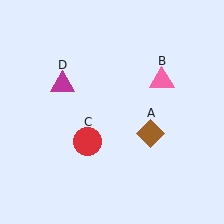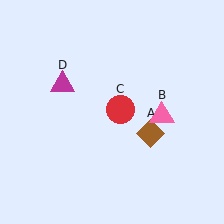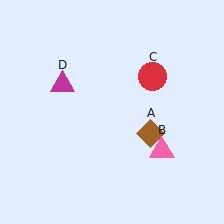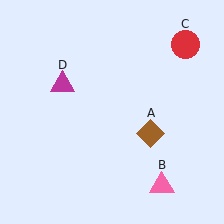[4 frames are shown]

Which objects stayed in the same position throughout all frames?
Brown diamond (object A) and magenta triangle (object D) remained stationary.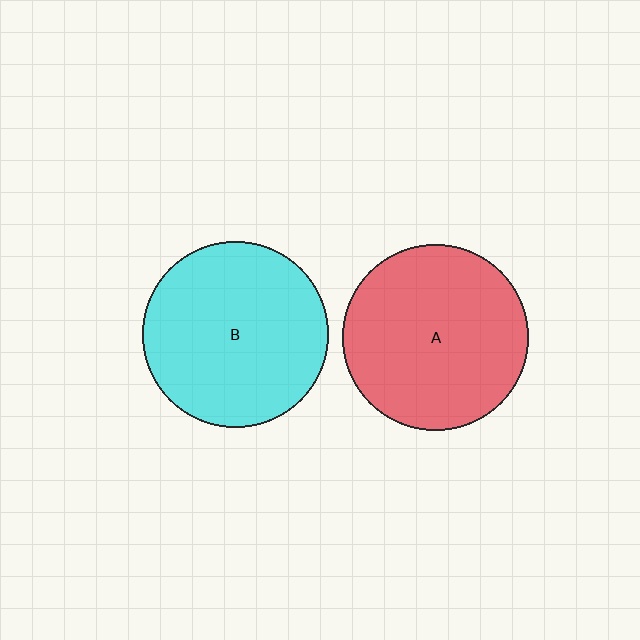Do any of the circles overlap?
No, none of the circles overlap.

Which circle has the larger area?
Circle B (cyan).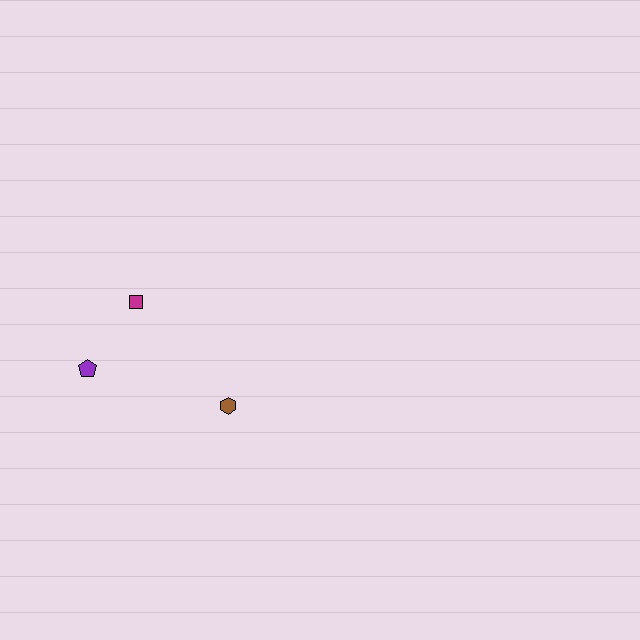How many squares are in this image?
There is 1 square.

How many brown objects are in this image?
There is 1 brown object.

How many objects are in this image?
There are 3 objects.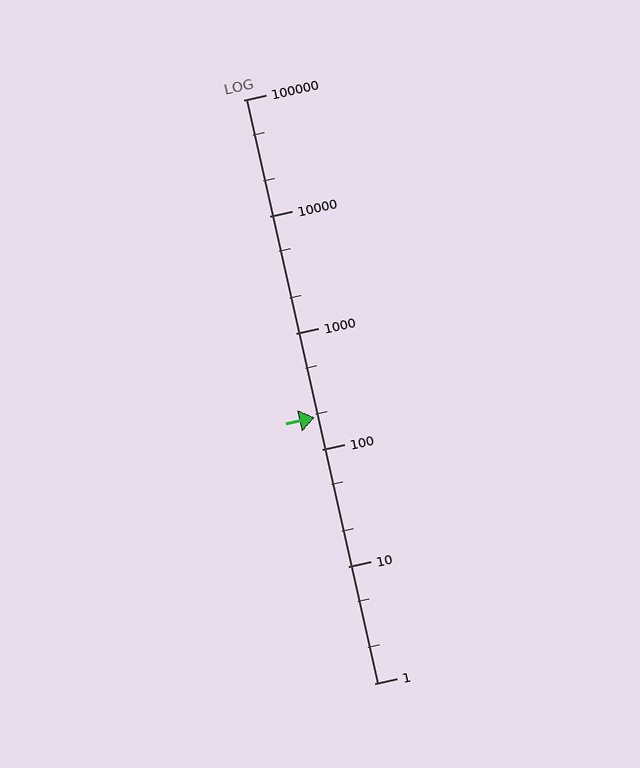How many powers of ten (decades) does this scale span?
The scale spans 5 decades, from 1 to 100000.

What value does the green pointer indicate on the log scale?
The pointer indicates approximately 190.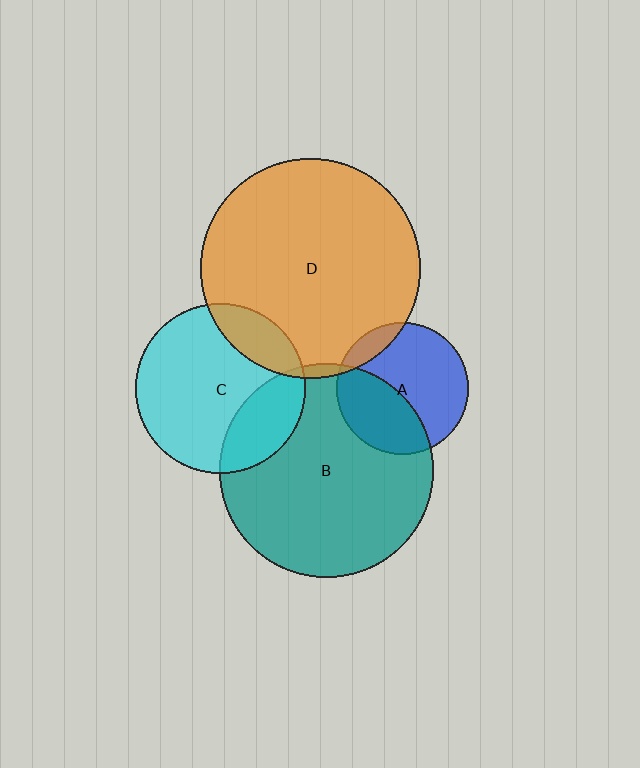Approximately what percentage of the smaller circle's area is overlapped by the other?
Approximately 10%.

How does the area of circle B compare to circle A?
Approximately 2.6 times.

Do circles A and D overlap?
Yes.